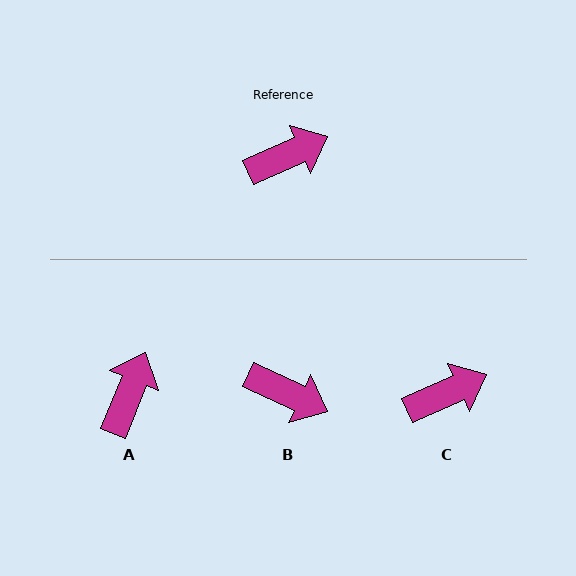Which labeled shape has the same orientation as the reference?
C.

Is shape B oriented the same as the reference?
No, it is off by about 49 degrees.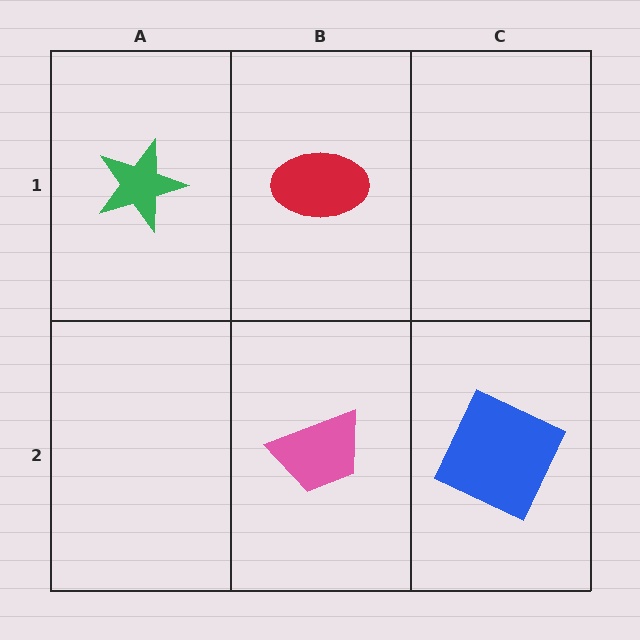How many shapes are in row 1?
2 shapes.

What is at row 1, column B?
A red ellipse.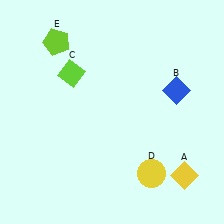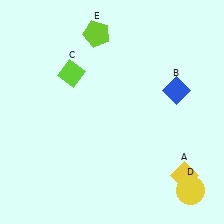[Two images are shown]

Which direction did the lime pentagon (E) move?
The lime pentagon (E) moved right.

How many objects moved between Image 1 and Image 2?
2 objects moved between the two images.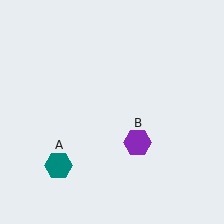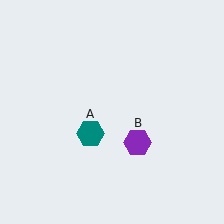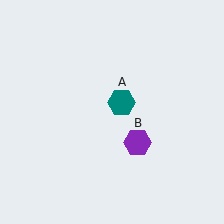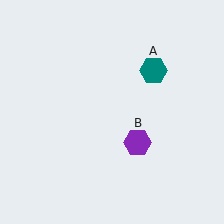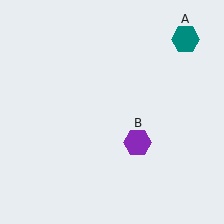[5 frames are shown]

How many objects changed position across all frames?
1 object changed position: teal hexagon (object A).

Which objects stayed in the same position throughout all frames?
Purple hexagon (object B) remained stationary.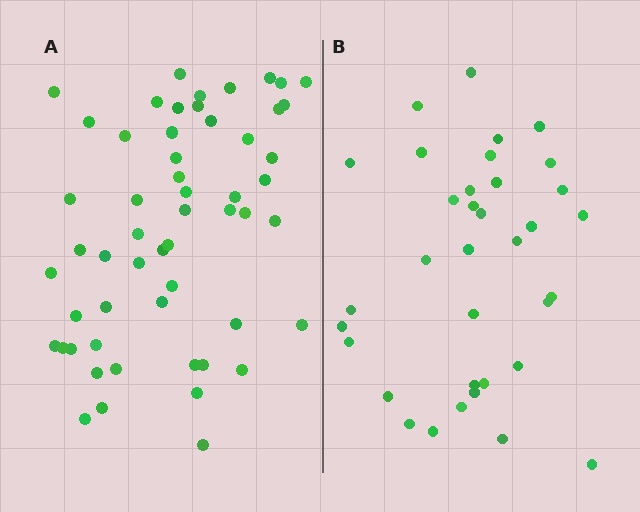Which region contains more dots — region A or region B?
Region A (the left region) has more dots.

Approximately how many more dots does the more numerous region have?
Region A has approximately 20 more dots than region B.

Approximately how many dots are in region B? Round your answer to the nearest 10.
About 40 dots. (The exact count is 35, which rounds to 40.)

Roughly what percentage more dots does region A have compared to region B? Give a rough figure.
About 55% more.